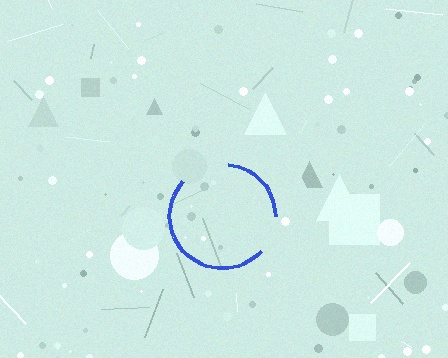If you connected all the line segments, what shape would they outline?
They would outline a circle.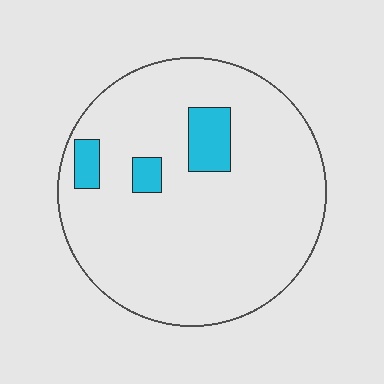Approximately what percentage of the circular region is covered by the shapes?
Approximately 10%.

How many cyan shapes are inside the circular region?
3.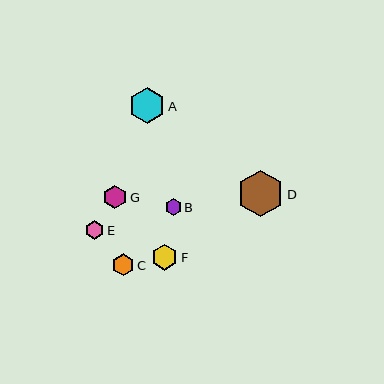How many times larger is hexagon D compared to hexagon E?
Hexagon D is approximately 2.5 times the size of hexagon E.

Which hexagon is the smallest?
Hexagon B is the smallest with a size of approximately 16 pixels.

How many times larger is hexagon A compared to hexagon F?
Hexagon A is approximately 1.4 times the size of hexagon F.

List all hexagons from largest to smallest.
From largest to smallest: D, A, F, G, C, E, B.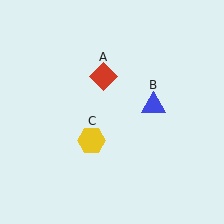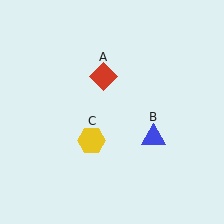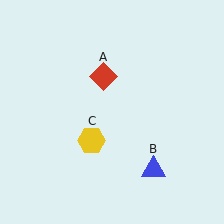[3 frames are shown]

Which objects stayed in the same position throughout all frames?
Red diamond (object A) and yellow hexagon (object C) remained stationary.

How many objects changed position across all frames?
1 object changed position: blue triangle (object B).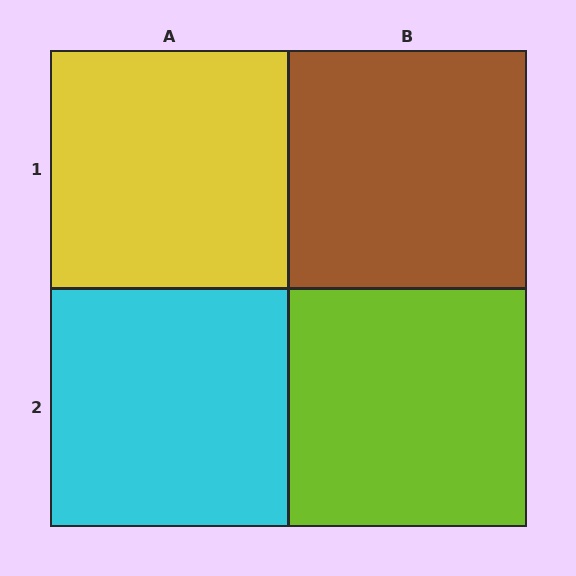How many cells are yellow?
1 cell is yellow.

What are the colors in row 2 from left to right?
Cyan, lime.